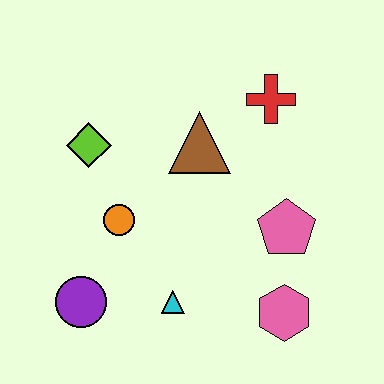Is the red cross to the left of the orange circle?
No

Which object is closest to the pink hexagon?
The pink pentagon is closest to the pink hexagon.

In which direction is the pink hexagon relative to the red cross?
The pink hexagon is below the red cross.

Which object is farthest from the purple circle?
The red cross is farthest from the purple circle.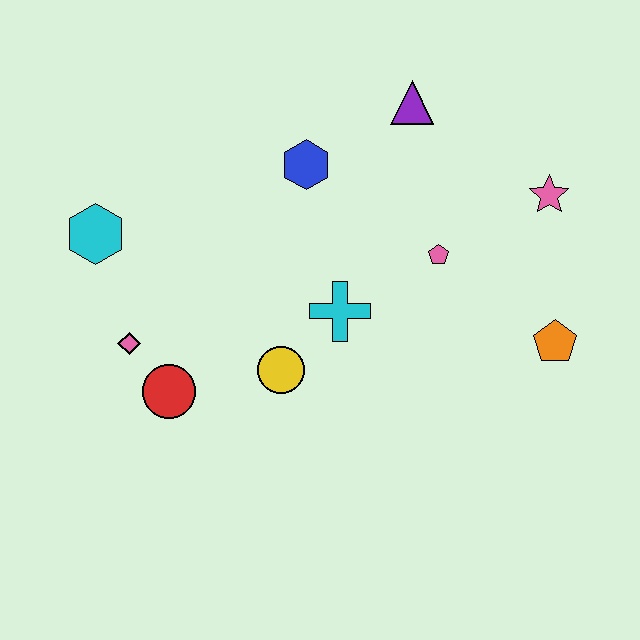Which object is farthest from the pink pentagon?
The cyan hexagon is farthest from the pink pentagon.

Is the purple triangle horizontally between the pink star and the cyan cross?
Yes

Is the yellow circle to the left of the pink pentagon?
Yes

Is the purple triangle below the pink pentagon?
No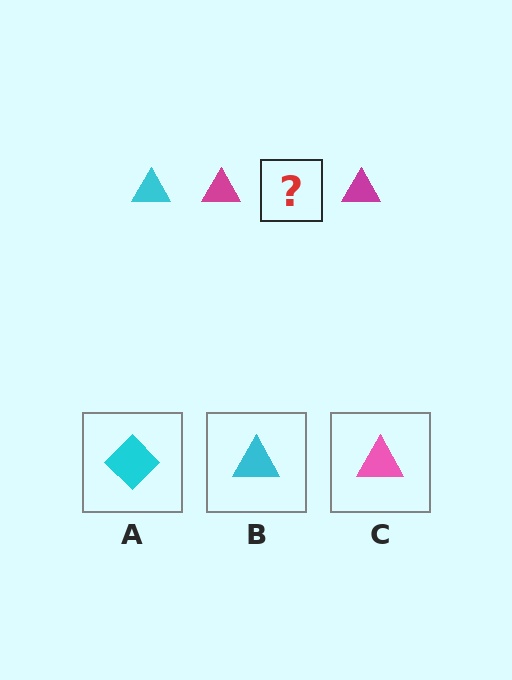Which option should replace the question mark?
Option B.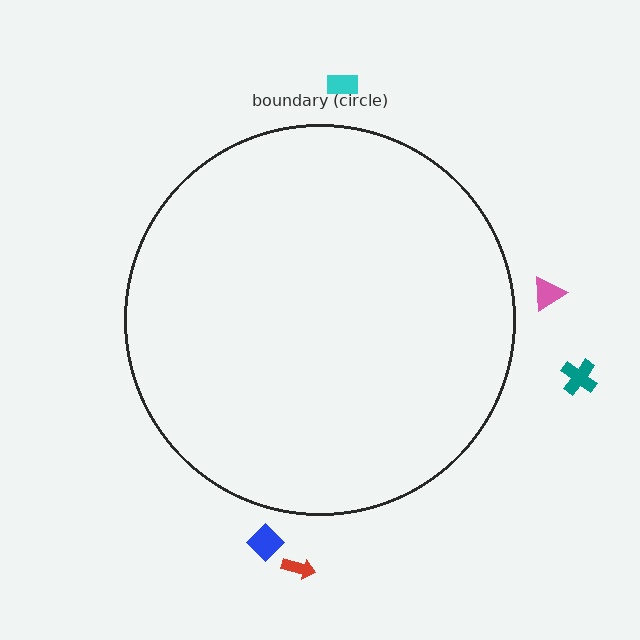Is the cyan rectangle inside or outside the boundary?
Outside.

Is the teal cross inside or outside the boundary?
Outside.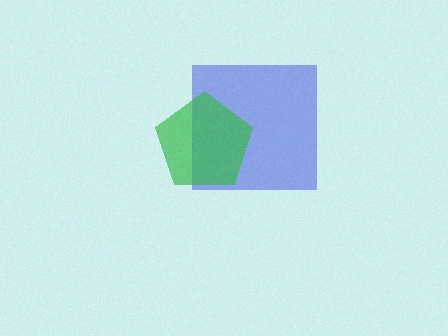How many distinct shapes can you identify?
There are 2 distinct shapes: a blue square, a green pentagon.